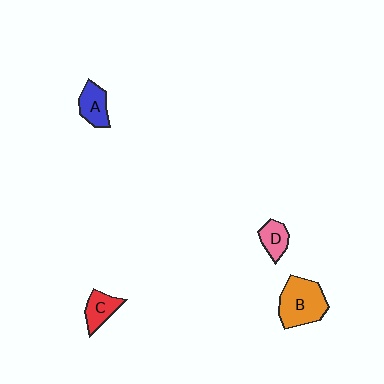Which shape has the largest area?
Shape B (orange).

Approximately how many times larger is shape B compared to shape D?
Approximately 2.2 times.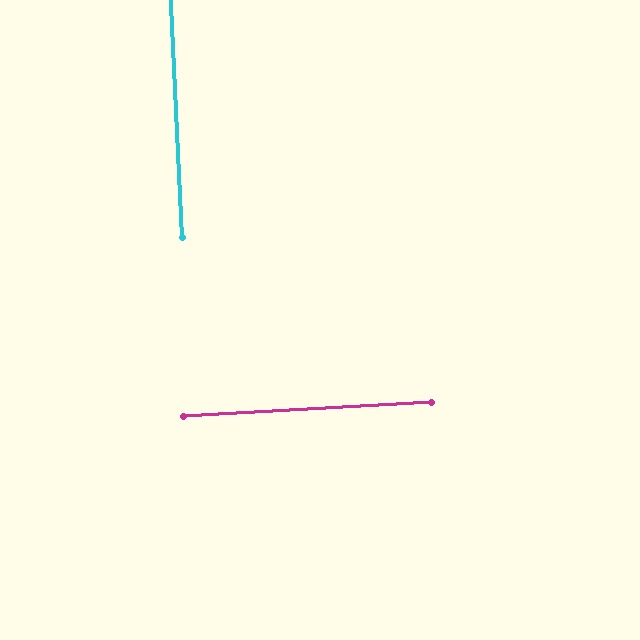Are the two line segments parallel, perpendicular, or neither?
Perpendicular — they meet at approximately 90°.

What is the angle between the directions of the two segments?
Approximately 90 degrees.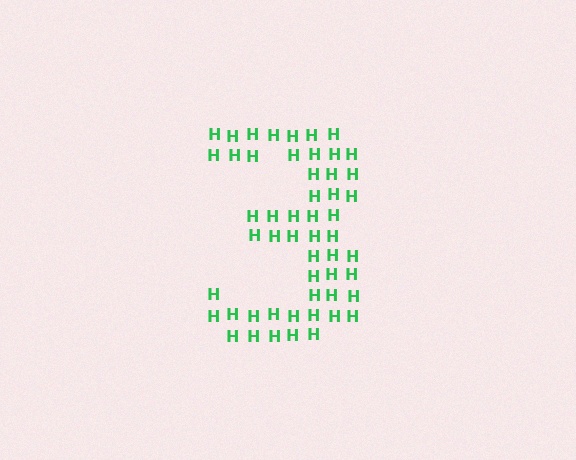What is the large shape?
The large shape is the digit 3.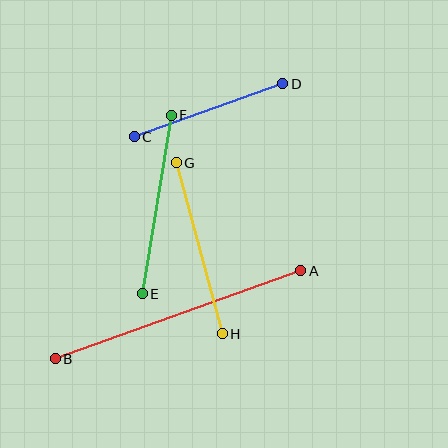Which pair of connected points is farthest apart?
Points A and B are farthest apart.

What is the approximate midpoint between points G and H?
The midpoint is at approximately (199, 248) pixels.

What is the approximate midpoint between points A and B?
The midpoint is at approximately (178, 315) pixels.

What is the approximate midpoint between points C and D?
The midpoint is at approximately (208, 110) pixels.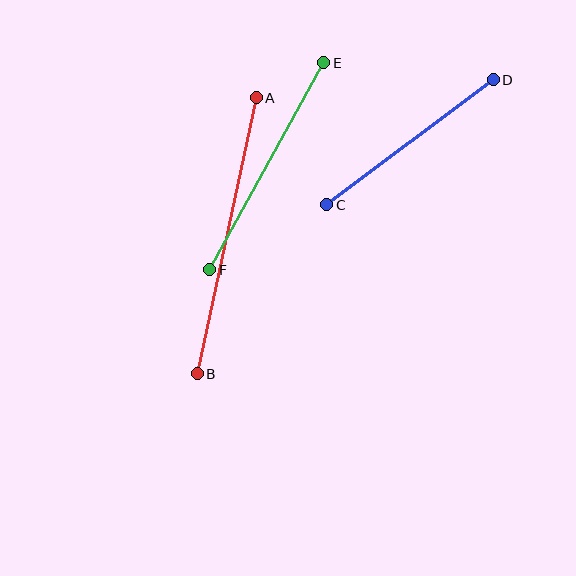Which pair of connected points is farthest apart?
Points A and B are farthest apart.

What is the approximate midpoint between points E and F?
The midpoint is at approximately (267, 166) pixels.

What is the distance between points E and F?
The distance is approximately 236 pixels.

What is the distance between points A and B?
The distance is approximately 282 pixels.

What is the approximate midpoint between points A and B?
The midpoint is at approximately (227, 236) pixels.